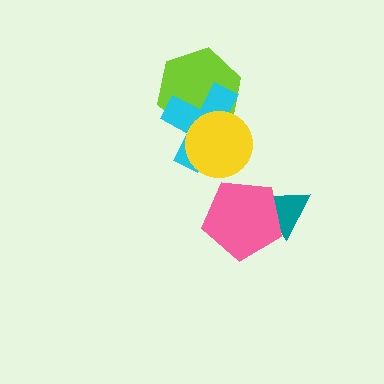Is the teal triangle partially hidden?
Yes, it is partially covered by another shape.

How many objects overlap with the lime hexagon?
2 objects overlap with the lime hexagon.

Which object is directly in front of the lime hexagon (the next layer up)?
The cyan cross is directly in front of the lime hexagon.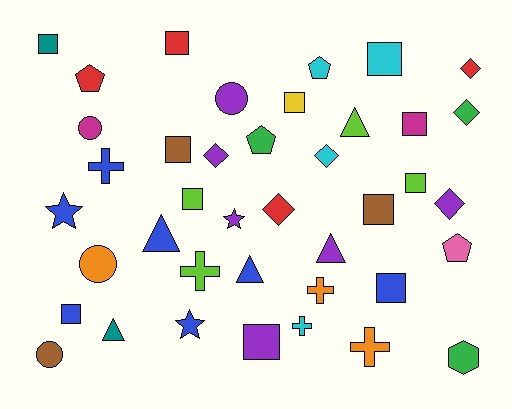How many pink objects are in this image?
There is 1 pink object.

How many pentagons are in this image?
There are 4 pentagons.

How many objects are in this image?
There are 40 objects.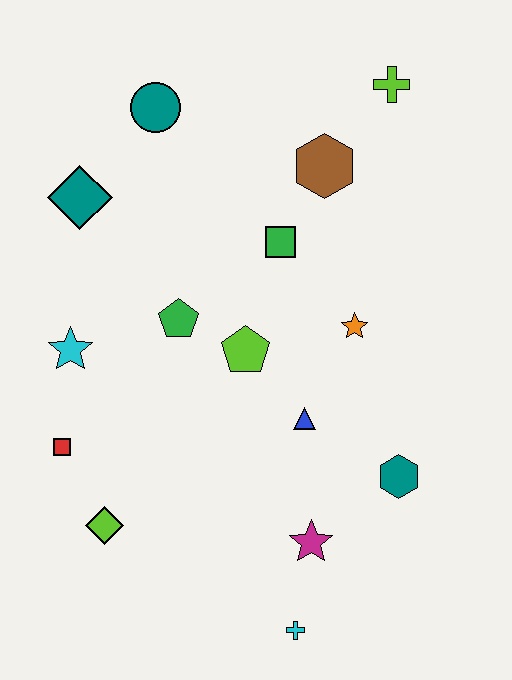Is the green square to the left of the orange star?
Yes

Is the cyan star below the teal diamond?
Yes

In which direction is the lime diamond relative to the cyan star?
The lime diamond is below the cyan star.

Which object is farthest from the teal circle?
The cyan cross is farthest from the teal circle.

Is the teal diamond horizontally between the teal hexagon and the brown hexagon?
No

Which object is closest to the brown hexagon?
The green square is closest to the brown hexagon.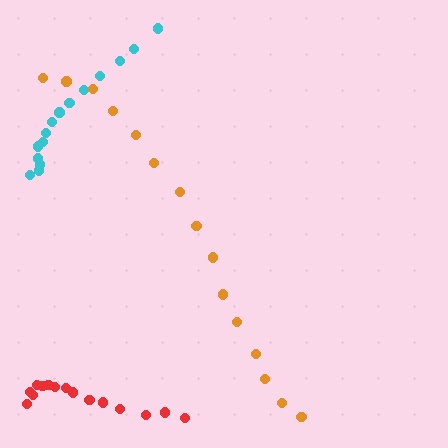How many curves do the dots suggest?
There are 3 distinct paths.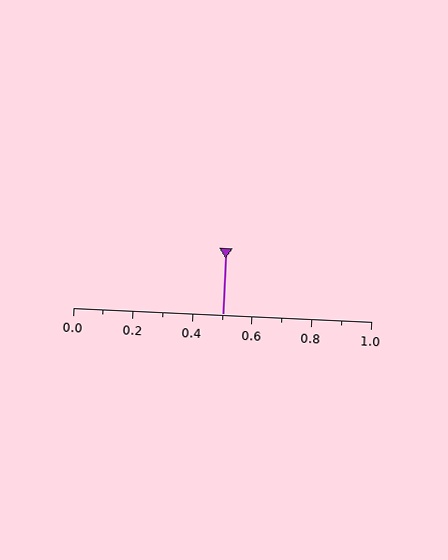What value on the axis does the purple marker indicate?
The marker indicates approximately 0.5.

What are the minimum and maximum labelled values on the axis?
The axis runs from 0.0 to 1.0.